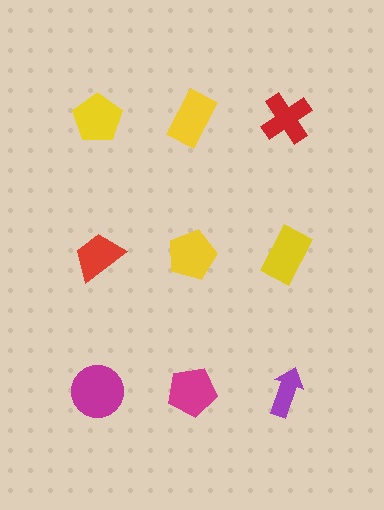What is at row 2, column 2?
A yellow pentagon.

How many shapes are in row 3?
3 shapes.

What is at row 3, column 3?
A purple arrow.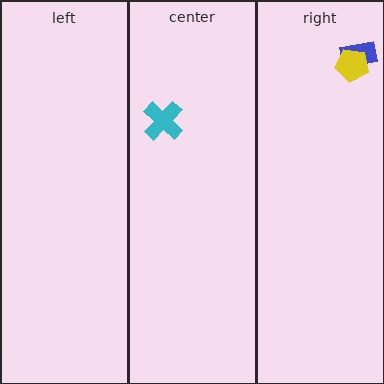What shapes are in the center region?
The cyan cross.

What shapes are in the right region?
The blue rectangle, the yellow pentagon.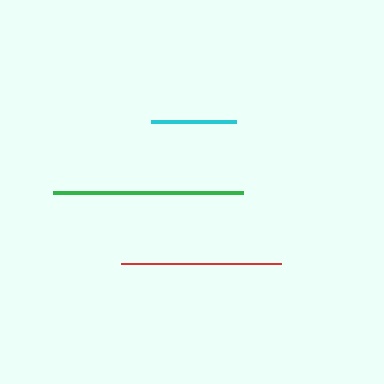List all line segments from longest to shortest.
From longest to shortest: green, red, cyan.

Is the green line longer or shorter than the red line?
The green line is longer than the red line.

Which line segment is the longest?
The green line is the longest at approximately 191 pixels.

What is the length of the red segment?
The red segment is approximately 160 pixels long.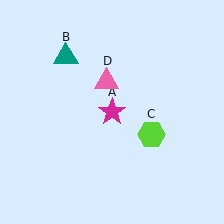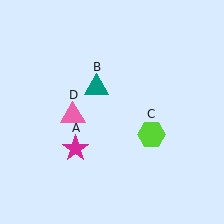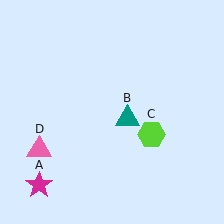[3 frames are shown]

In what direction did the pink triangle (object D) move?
The pink triangle (object D) moved down and to the left.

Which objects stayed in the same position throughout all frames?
Lime hexagon (object C) remained stationary.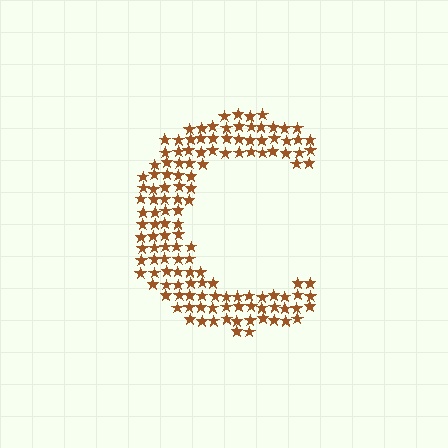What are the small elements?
The small elements are stars.